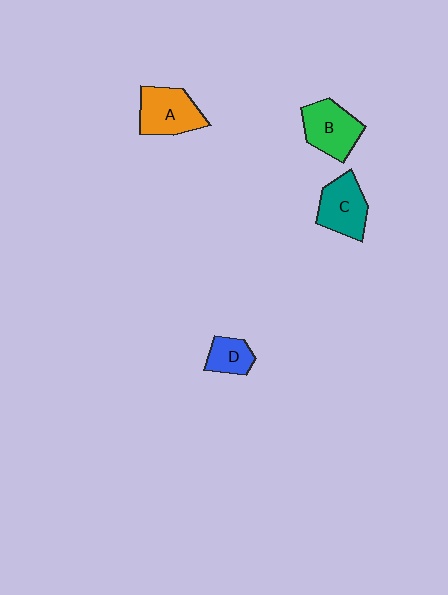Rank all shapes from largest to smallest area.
From largest to smallest: A (orange), B (green), C (teal), D (blue).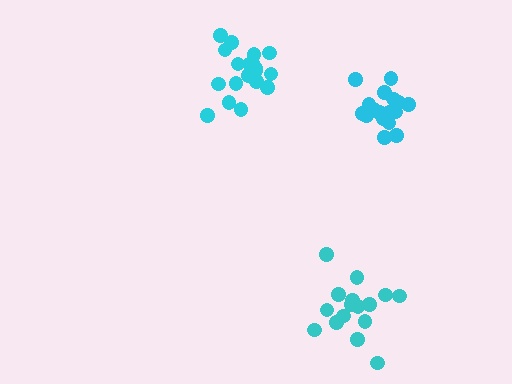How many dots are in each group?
Group 1: 16 dots, Group 2: 19 dots, Group 3: 17 dots (52 total).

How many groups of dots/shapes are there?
There are 3 groups.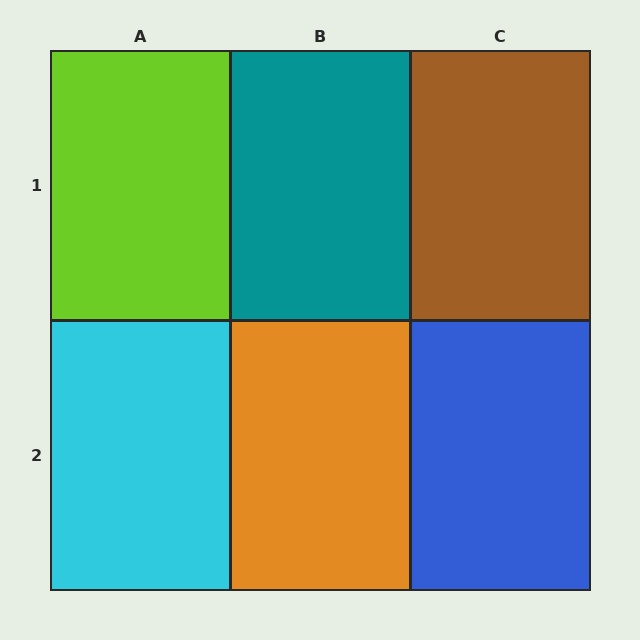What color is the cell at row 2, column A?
Cyan.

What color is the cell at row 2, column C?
Blue.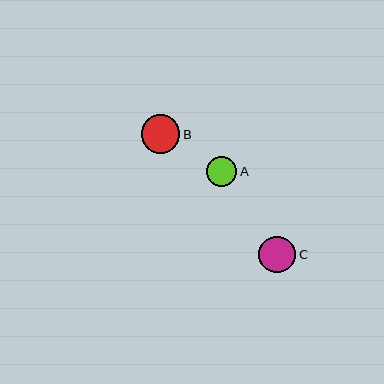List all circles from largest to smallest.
From largest to smallest: B, C, A.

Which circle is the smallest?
Circle A is the smallest with a size of approximately 30 pixels.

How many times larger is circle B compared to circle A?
Circle B is approximately 1.3 times the size of circle A.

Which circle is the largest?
Circle B is the largest with a size of approximately 38 pixels.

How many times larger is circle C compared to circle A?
Circle C is approximately 1.2 times the size of circle A.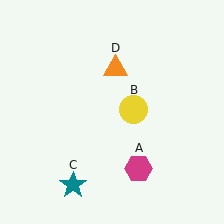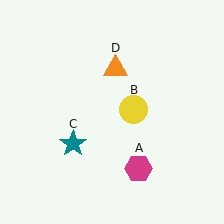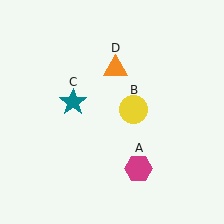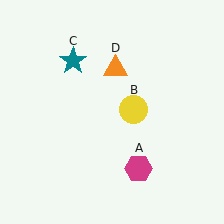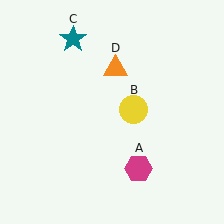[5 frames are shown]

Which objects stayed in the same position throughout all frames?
Magenta hexagon (object A) and yellow circle (object B) and orange triangle (object D) remained stationary.